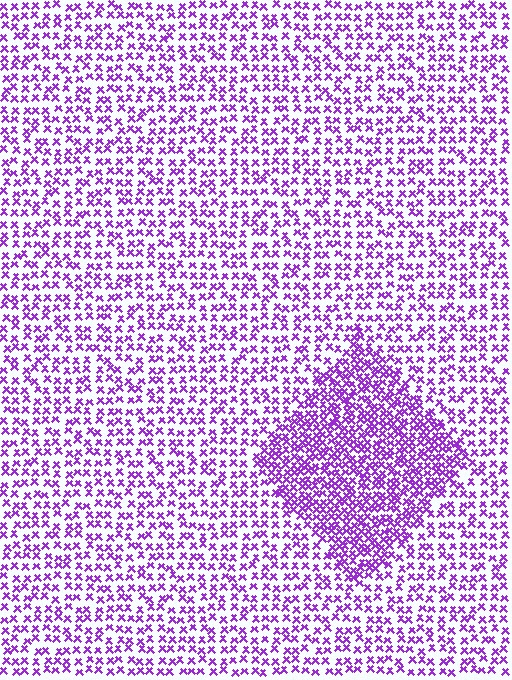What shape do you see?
I see a diamond.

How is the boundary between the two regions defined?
The boundary is defined by a change in element density (approximately 2.0x ratio). All elements are the same color, size, and shape.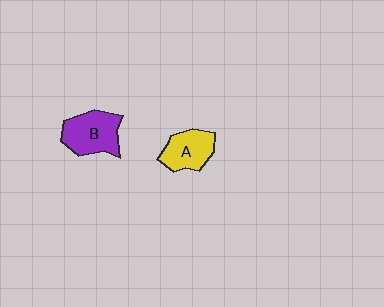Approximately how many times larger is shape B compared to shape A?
Approximately 1.2 times.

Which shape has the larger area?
Shape B (purple).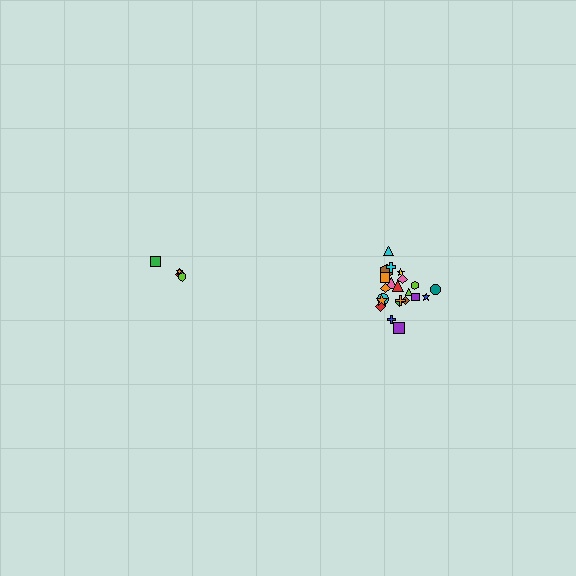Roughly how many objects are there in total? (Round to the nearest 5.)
Roughly 25 objects in total.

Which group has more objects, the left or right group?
The right group.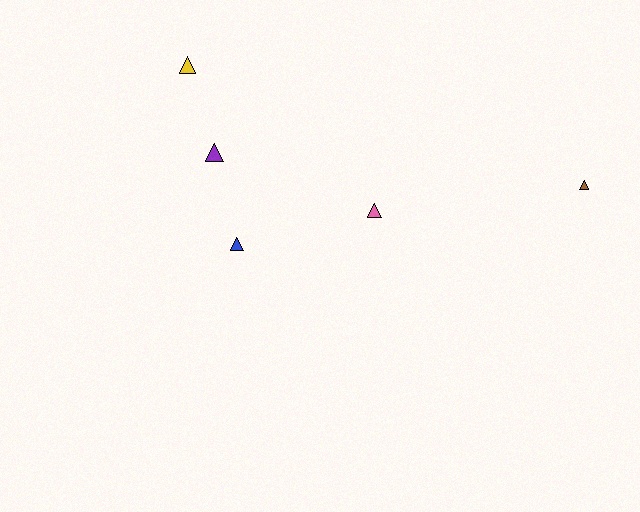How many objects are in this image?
There are 5 objects.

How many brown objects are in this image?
There is 1 brown object.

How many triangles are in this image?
There are 5 triangles.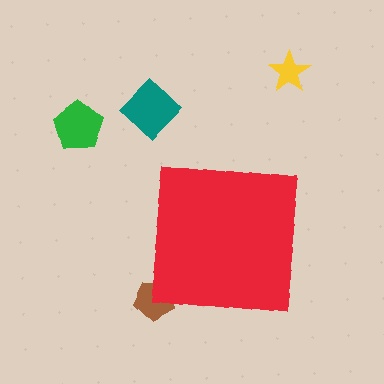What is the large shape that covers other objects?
A red square.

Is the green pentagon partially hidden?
No, the green pentagon is fully visible.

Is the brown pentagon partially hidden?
Yes, the brown pentagon is partially hidden behind the red square.